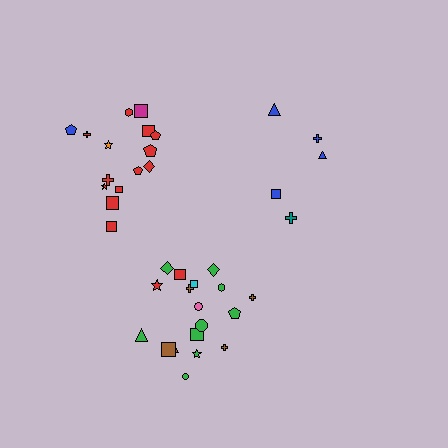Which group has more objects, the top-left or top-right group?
The top-left group.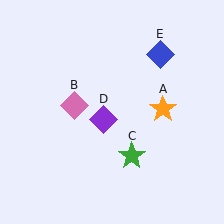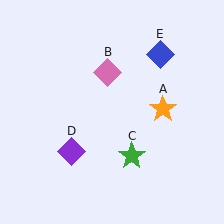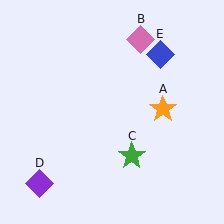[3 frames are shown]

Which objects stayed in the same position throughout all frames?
Orange star (object A) and green star (object C) and blue diamond (object E) remained stationary.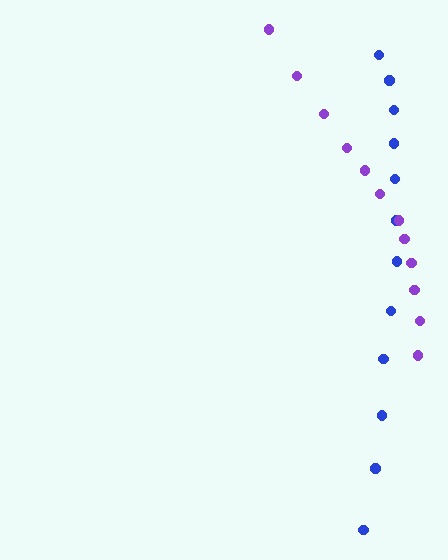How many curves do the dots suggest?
There are 2 distinct paths.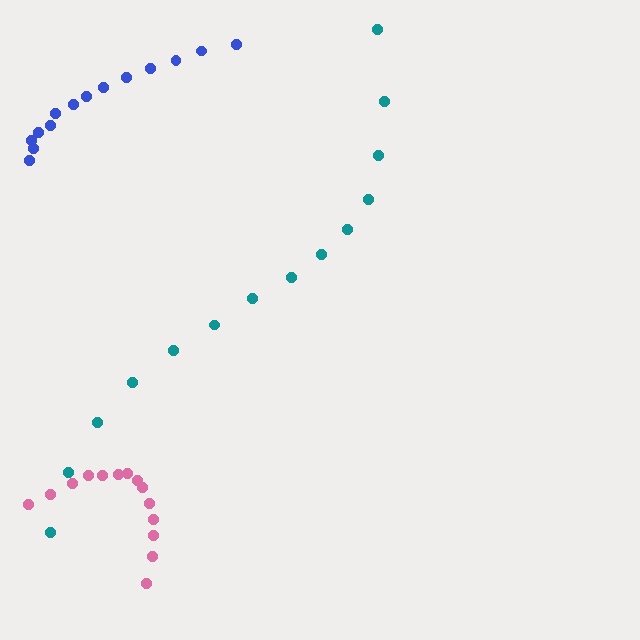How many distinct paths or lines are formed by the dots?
There are 3 distinct paths.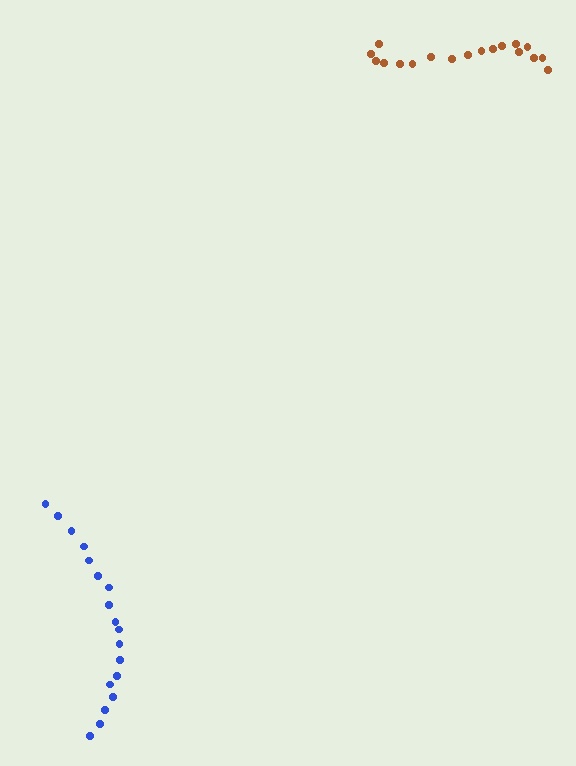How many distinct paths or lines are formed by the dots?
There are 2 distinct paths.